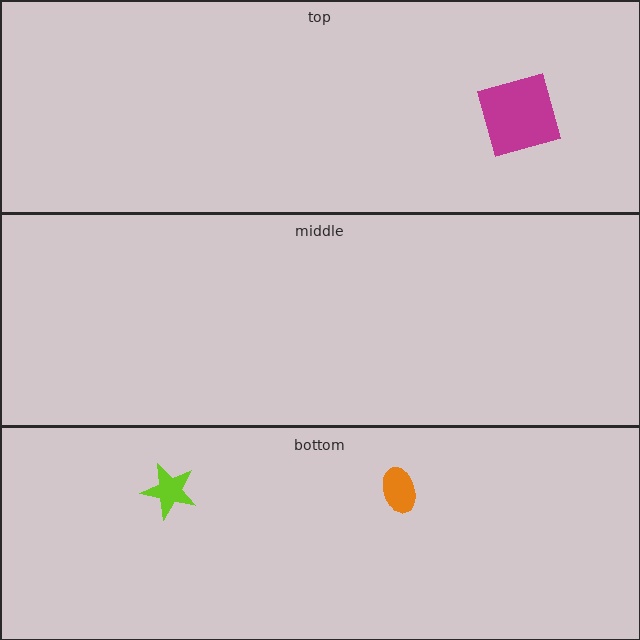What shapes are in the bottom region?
The lime star, the orange ellipse.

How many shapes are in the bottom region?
2.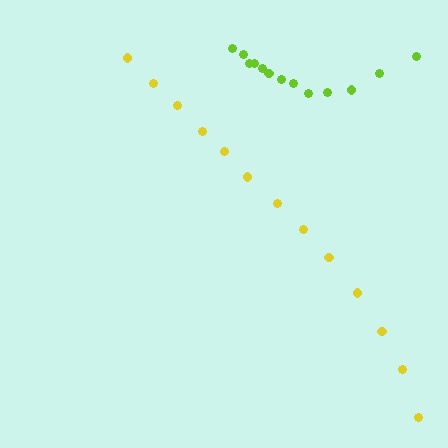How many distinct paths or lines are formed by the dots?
There are 2 distinct paths.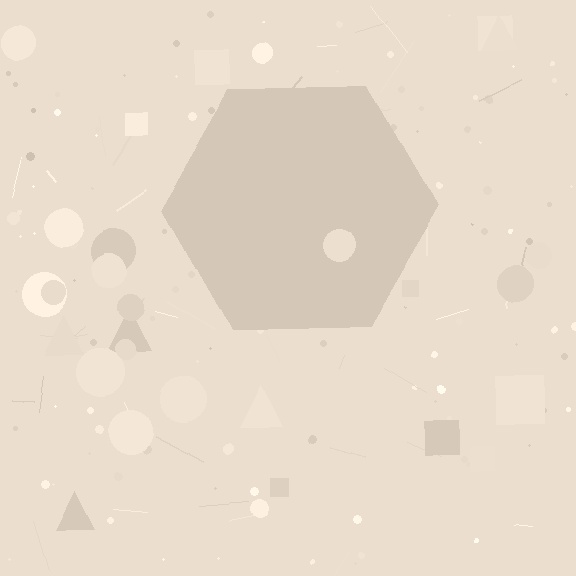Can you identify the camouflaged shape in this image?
The camouflaged shape is a hexagon.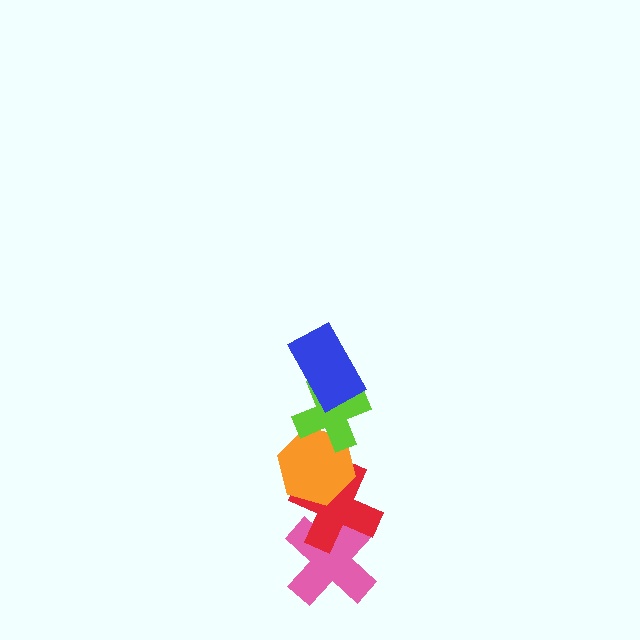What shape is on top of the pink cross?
The red cross is on top of the pink cross.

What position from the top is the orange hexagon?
The orange hexagon is 3rd from the top.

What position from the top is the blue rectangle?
The blue rectangle is 1st from the top.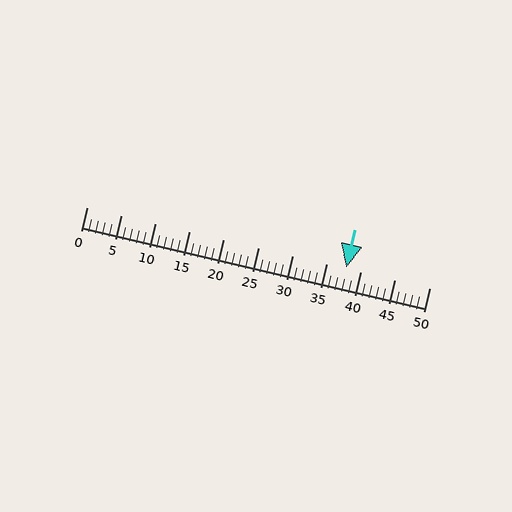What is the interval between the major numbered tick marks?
The major tick marks are spaced 5 units apart.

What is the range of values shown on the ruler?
The ruler shows values from 0 to 50.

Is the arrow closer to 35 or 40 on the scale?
The arrow is closer to 40.